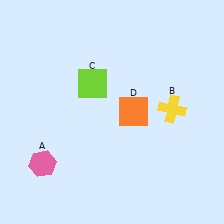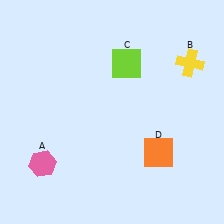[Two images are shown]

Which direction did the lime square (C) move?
The lime square (C) moved right.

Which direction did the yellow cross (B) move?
The yellow cross (B) moved up.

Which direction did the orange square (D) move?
The orange square (D) moved down.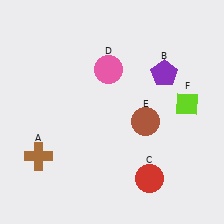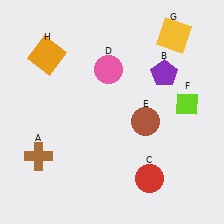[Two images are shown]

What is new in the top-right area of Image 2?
A yellow square (G) was added in the top-right area of Image 2.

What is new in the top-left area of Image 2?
An orange square (H) was added in the top-left area of Image 2.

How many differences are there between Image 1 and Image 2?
There are 2 differences between the two images.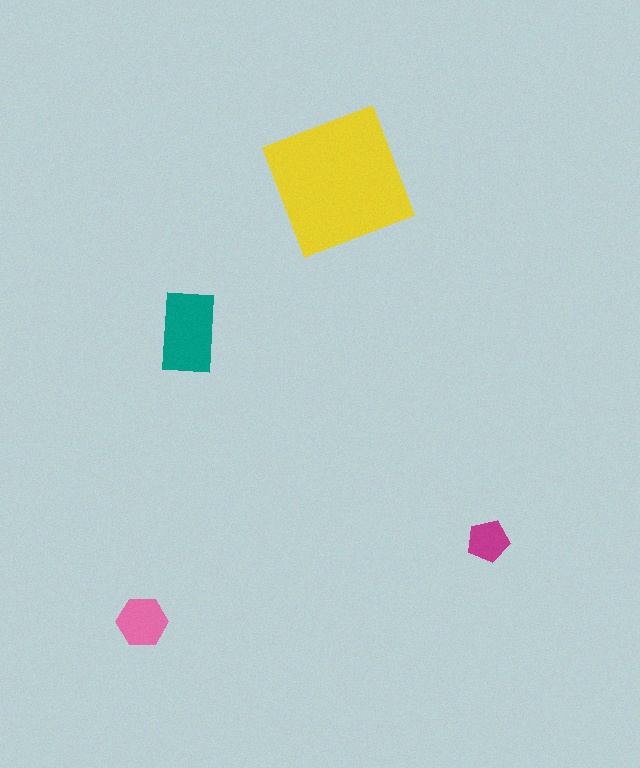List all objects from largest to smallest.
The yellow square, the teal rectangle, the pink hexagon, the magenta pentagon.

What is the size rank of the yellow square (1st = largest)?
1st.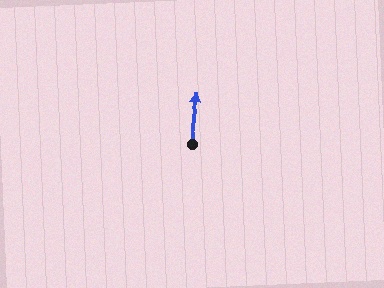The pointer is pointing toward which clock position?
Roughly 12 o'clock.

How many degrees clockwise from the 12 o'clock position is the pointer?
Approximately 7 degrees.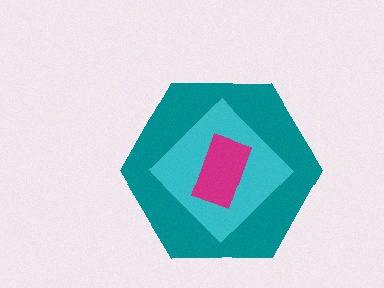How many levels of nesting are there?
3.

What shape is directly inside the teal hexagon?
The cyan diamond.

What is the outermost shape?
The teal hexagon.